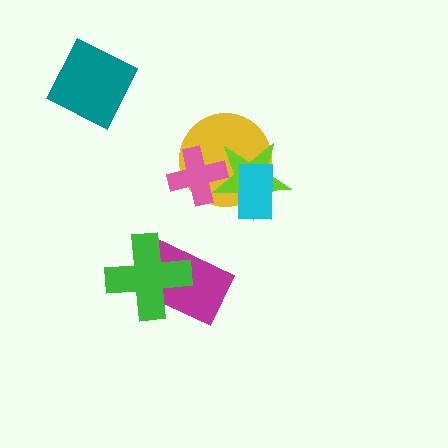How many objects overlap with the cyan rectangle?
2 objects overlap with the cyan rectangle.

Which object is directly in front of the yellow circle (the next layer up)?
The lime star is directly in front of the yellow circle.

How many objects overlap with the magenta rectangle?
1 object overlaps with the magenta rectangle.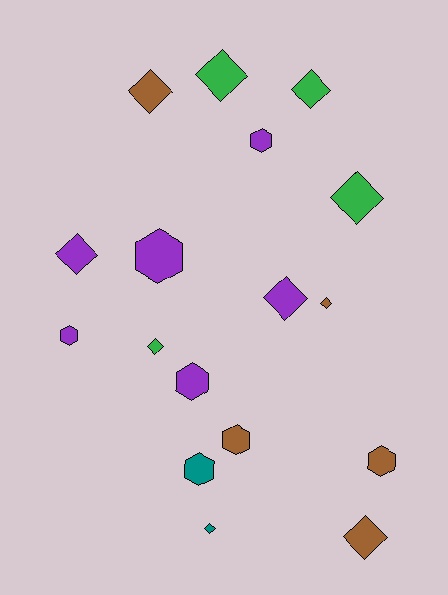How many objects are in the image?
There are 17 objects.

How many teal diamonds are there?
There is 1 teal diamond.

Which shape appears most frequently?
Diamond, with 10 objects.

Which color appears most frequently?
Purple, with 6 objects.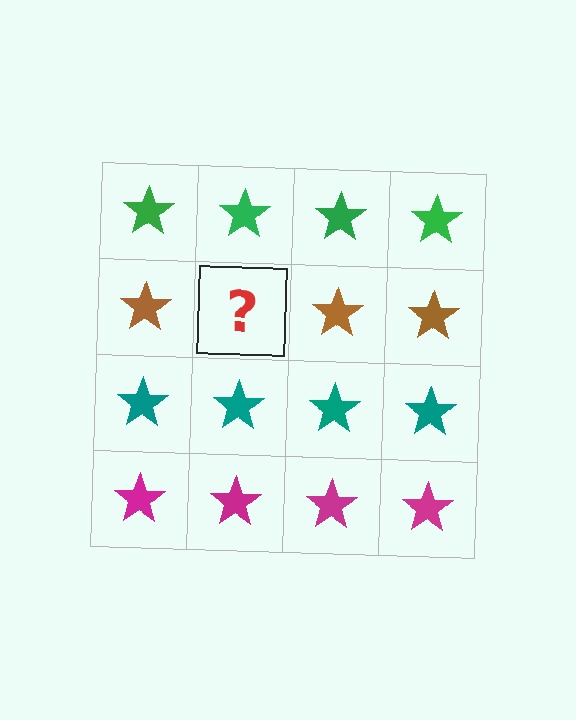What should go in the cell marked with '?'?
The missing cell should contain a brown star.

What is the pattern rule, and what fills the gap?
The rule is that each row has a consistent color. The gap should be filled with a brown star.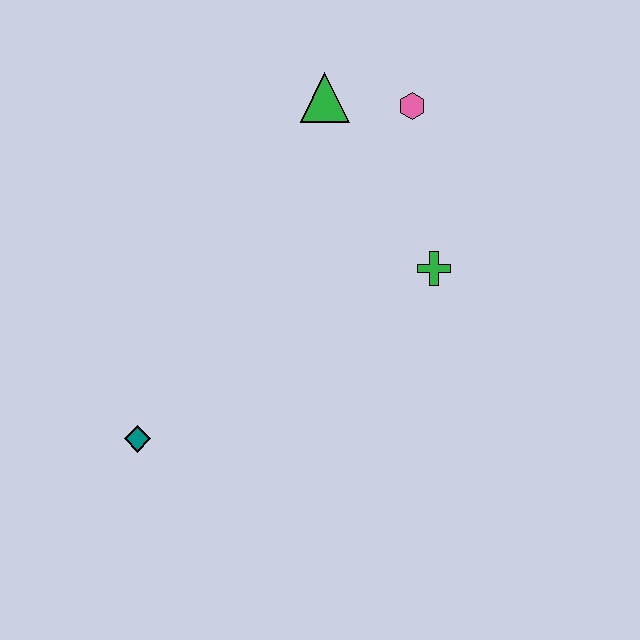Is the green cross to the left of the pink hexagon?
No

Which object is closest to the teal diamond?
The green cross is closest to the teal diamond.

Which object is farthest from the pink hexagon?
The teal diamond is farthest from the pink hexagon.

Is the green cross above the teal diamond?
Yes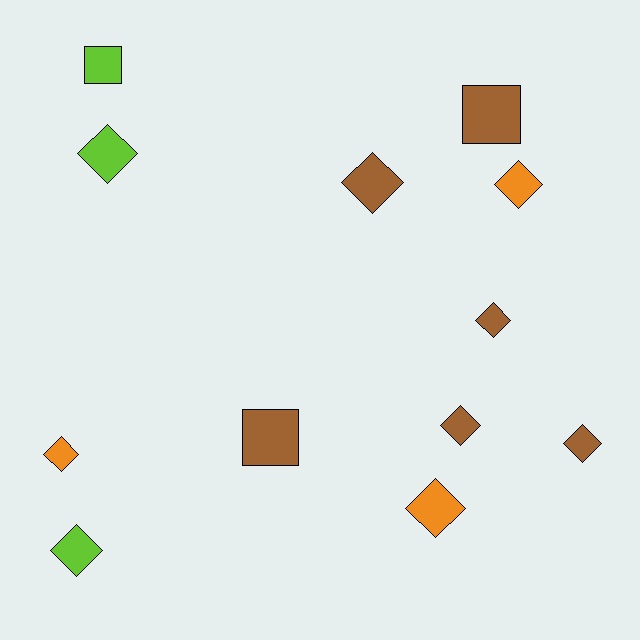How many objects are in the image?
There are 12 objects.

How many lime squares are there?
There is 1 lime square.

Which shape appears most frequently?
Diamond, with 9 objects.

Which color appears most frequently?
Brown, with 6 objects.